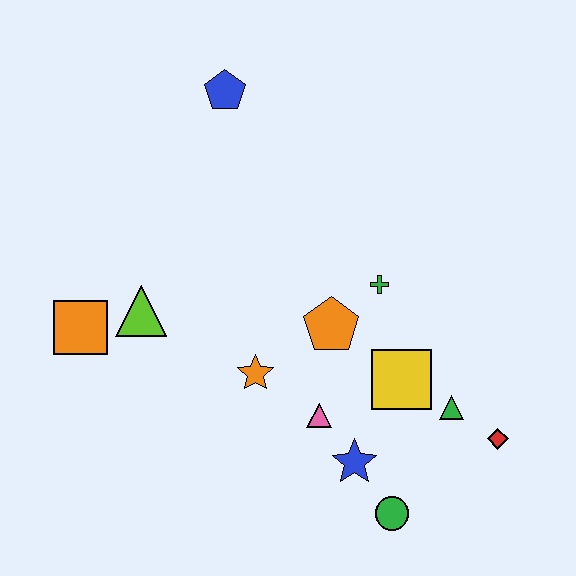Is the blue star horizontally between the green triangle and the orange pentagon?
Yes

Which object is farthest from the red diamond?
The blue pentagon is farthest from the red diamond.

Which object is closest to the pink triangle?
The blue star is closest to the pink triangle.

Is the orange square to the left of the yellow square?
Yes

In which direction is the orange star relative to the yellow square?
The orange star is to the left of the yellow square.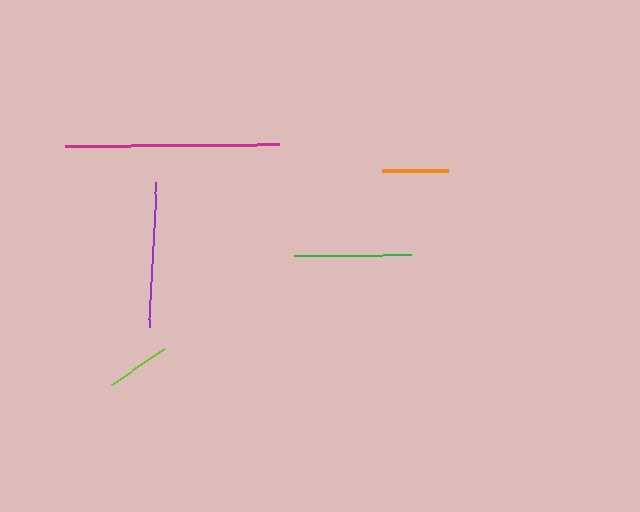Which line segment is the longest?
The magenta line is the longest at approximately 214 pixels.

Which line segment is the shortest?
The lime line is the shortest at approximately 64 pixels.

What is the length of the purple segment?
The purple segment is approximately 145 pixels long.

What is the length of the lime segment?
The lime segment is approximately 64 pixels long.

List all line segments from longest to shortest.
From longest to shortest: magenta, purple, green, orange, lime.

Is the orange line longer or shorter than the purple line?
The purple line is longer than the orange line.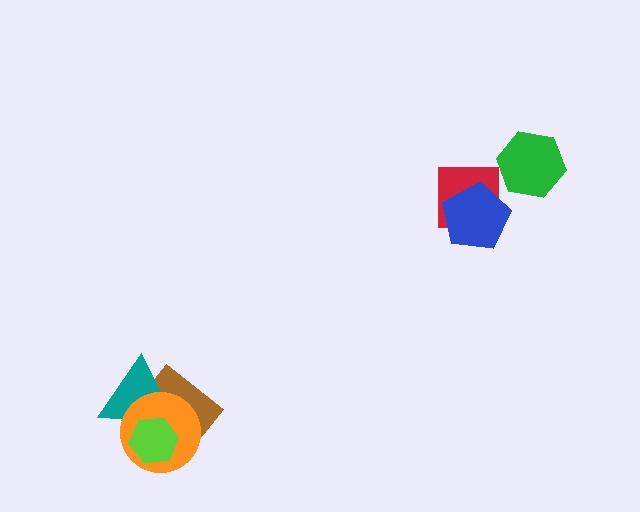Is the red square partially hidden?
Yes, it is partially covered by another shape.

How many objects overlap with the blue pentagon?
1 object overlaps with the blue pentagon.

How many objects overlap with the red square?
1 object overlaps with the red square.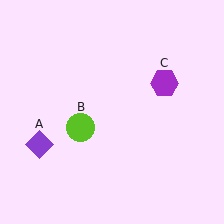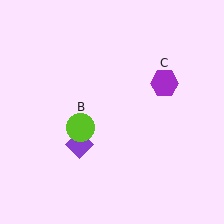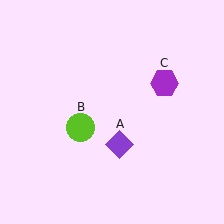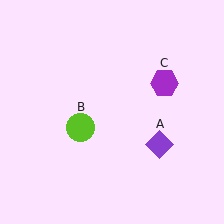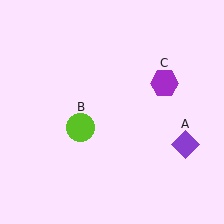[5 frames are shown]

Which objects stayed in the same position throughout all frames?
Lime circle (object B) and purple hexagon (object C) remained stationary.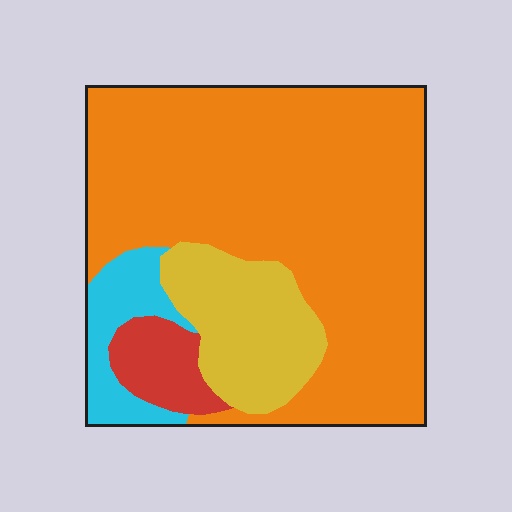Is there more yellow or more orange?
Orange.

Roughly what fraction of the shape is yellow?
Yellow takes up about one sixth (1/6) of the shape.